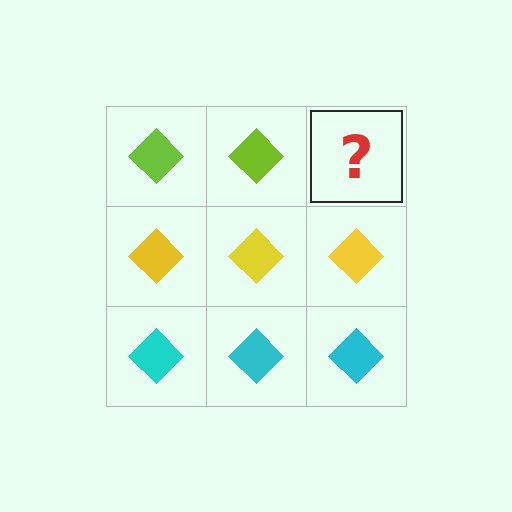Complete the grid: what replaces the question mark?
The question mark should be replaced with a lime diamond.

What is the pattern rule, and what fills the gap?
The rule is that each row has a consistent color. The gap should be filled with a lime diamond.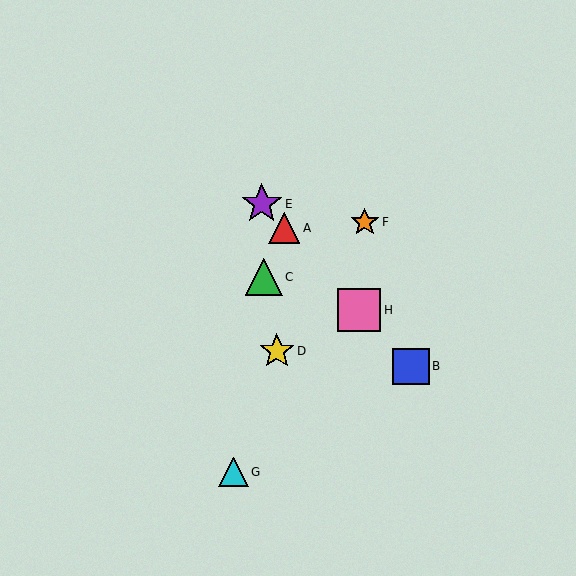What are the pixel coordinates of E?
Object E is at (262, 204).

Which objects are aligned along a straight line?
Objects A, B, E, H are aligned along a straight line.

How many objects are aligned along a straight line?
4 objects (A, B, E, H) are aligned along a straight line.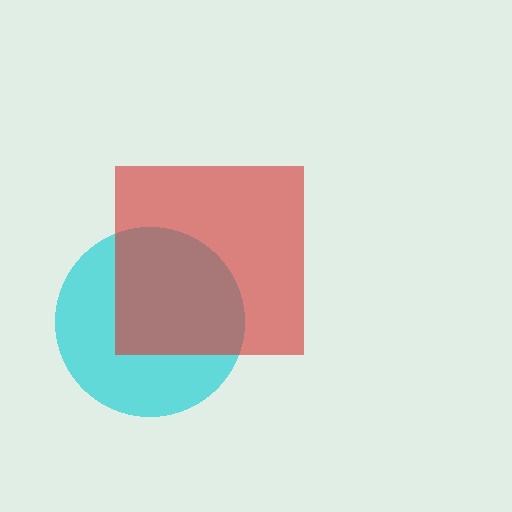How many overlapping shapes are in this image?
There are 2 overlapping shapes in the image.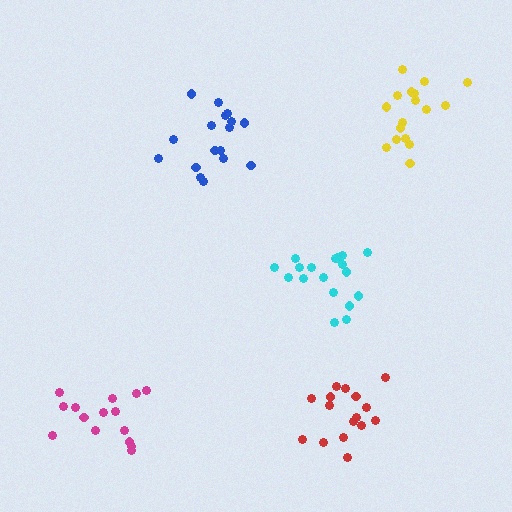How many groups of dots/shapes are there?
There are 5 groups.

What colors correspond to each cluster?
The clusters are colored: yellow, cyan, red, magenta, blue.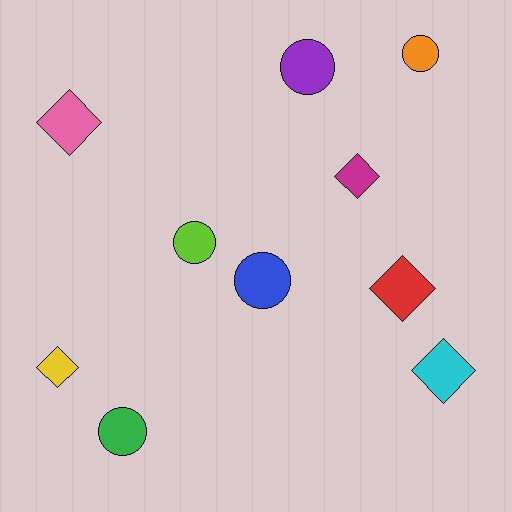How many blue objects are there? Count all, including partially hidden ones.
There is 1 blue object.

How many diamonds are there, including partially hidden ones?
There are 5 diamonds.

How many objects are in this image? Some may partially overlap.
There are 10 objects.